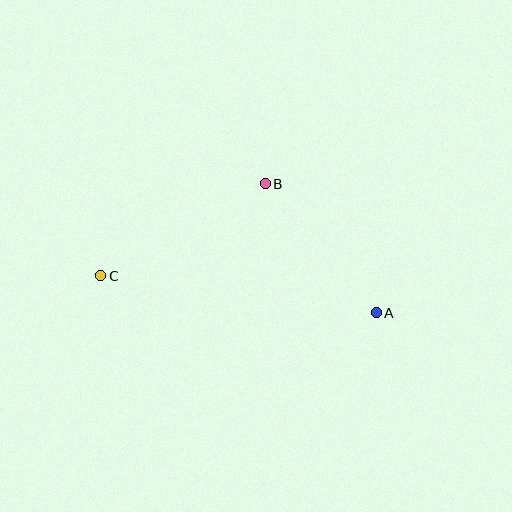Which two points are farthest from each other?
Points A and C are farthest from each other.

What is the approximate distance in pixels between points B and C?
The distance between B and C is approximately 189 pixels.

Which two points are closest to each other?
Points A and B are closest to each other.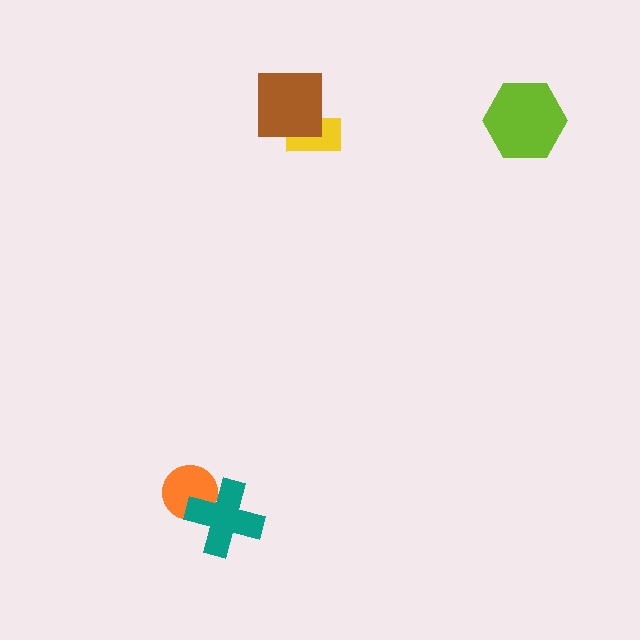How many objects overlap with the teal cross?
1 object overlaps with the teal cross.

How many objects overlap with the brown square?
1 object overlaps with the brown square.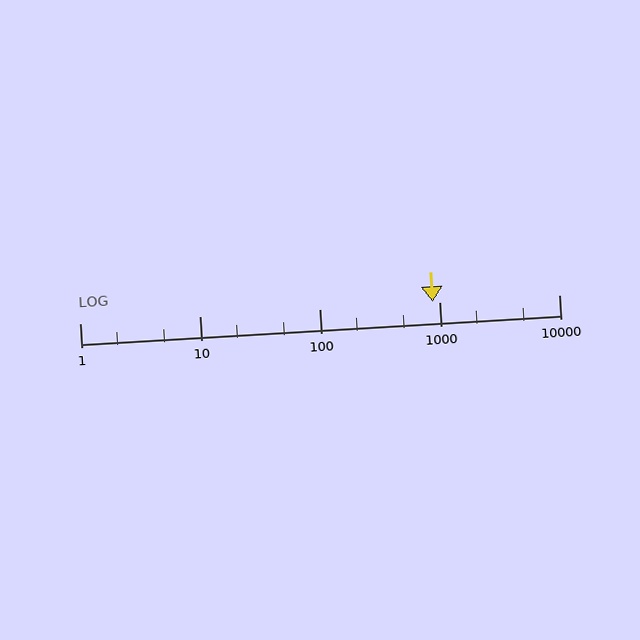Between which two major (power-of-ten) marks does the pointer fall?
The pointer is between 100 and 1000.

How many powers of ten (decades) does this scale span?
The scale spans 4 decades, from 1 to 10000.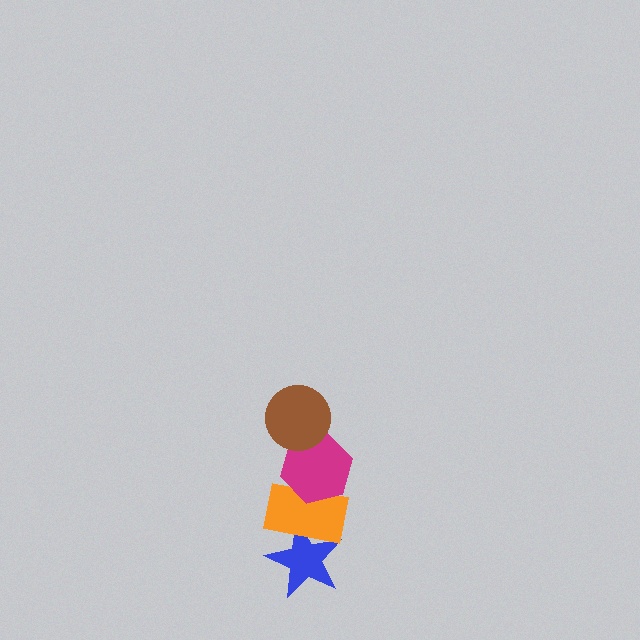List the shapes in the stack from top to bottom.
From top to bottom: the brown circle, the magenta hexagon, the orange rectangle, the blue star.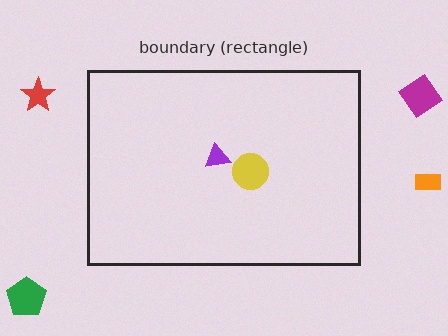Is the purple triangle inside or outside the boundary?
Inside.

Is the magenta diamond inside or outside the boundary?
Outside.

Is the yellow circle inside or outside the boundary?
Inside.